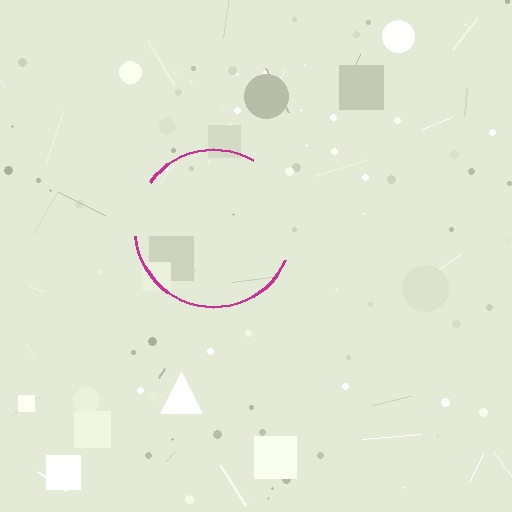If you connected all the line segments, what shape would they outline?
They would outline a circle.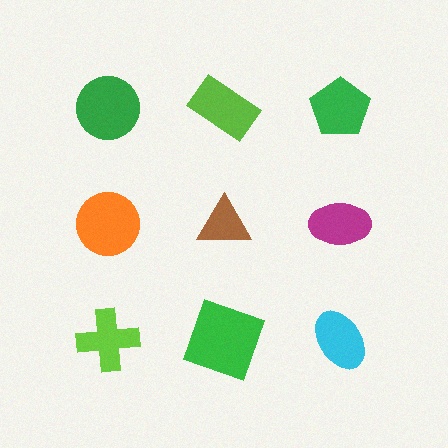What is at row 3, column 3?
A cyan ellipse.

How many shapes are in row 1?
3 shapes.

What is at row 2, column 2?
A brown triangle.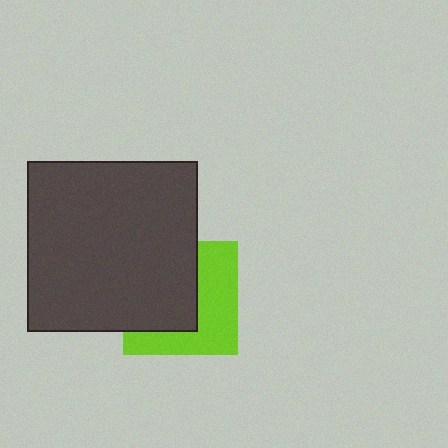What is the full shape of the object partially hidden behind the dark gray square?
The partially hidden object is a lime square.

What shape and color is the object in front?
The object in front is a dark gray square.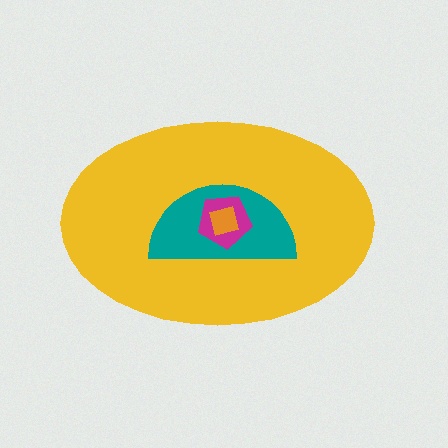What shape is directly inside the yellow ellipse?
The teal semicircle.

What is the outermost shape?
The yellow ellipse.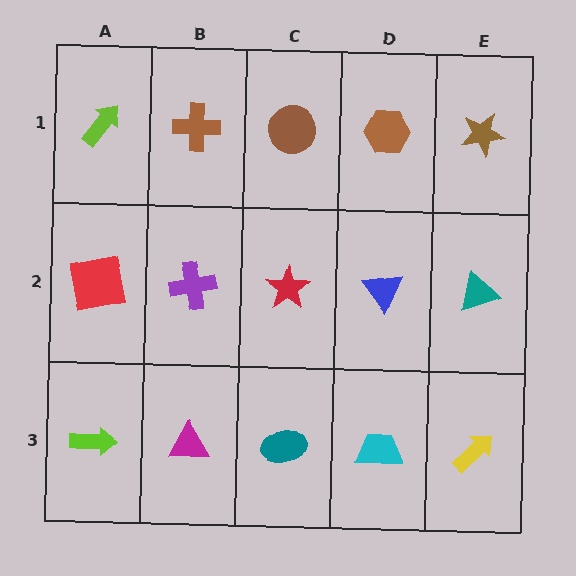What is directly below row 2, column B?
A magenta triangle.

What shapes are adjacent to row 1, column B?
A purple cross (row 2, column B), a lime arrow (row 1, column A), a brown circle (row 1, column C).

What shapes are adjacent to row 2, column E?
A brown star (row 1, column E), a yellow arrow (row 3, column E), a blue triangle (row 2, column D).